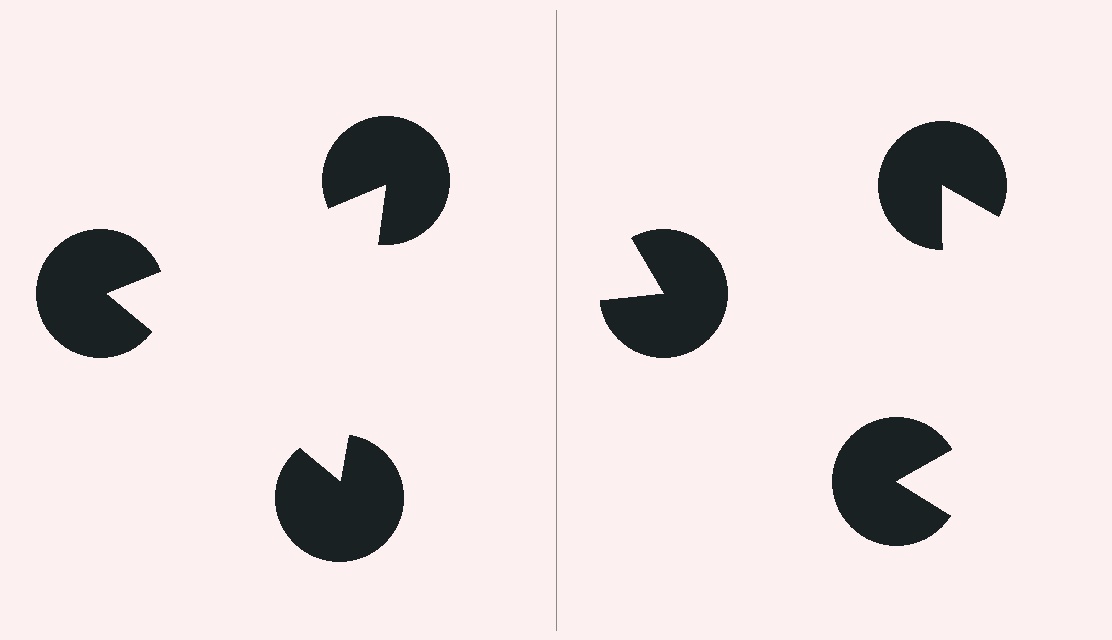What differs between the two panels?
The pac-man discs are positioned identically on both sides; only the wedge orientations differ. On the left they align to a triangle; on the right they are misaligned.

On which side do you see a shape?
An illusory triangle appears on the left side. On the right side the wedge cuts are rotated, so no coherent shape forms.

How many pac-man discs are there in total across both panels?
6 — 3 on each side.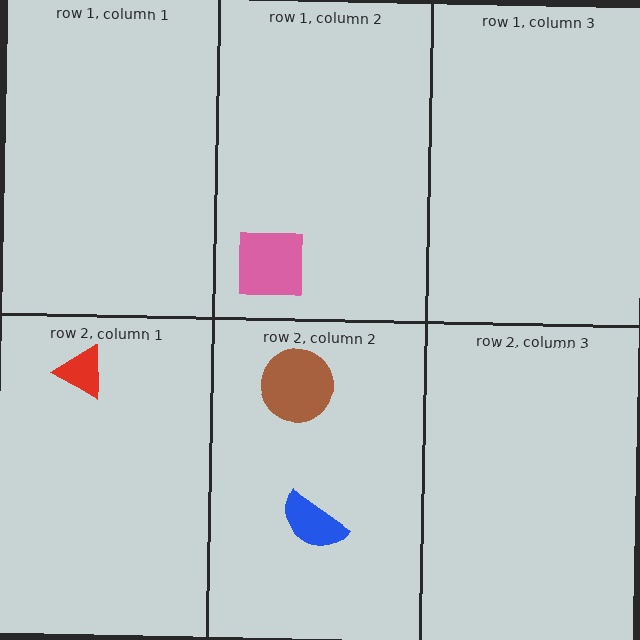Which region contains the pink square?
The row 1, column 2 region.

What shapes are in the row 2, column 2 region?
The brown circle, the blue semicircle.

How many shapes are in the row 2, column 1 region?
1.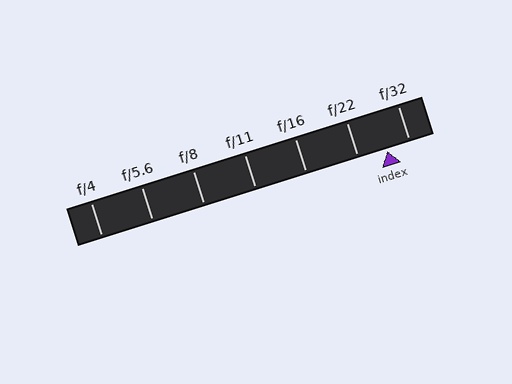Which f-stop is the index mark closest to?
The index mark is closest to f/32.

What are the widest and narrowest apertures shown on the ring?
The widest aperture shown is f/4 and the narrowest is f/32.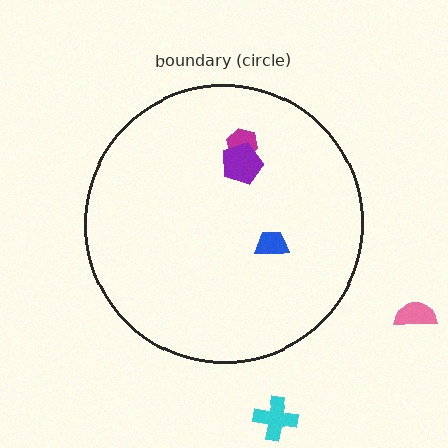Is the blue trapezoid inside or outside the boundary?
Inside.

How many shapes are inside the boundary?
3 inside, 2 outside.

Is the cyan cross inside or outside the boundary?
Outside.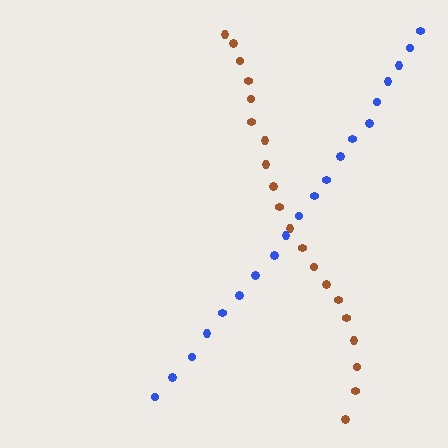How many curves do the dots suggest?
There are 2 distinct paths.